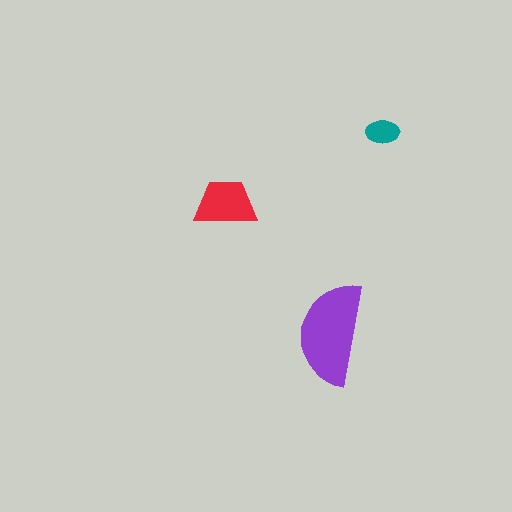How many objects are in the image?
There are 3 objects in the image.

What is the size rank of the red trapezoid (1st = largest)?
2nd.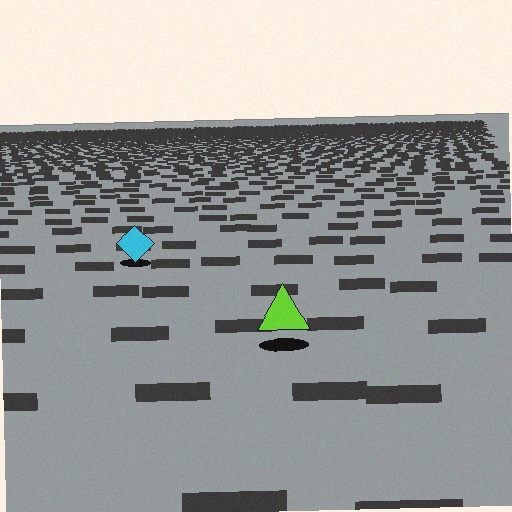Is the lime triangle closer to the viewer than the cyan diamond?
Yes. The lime triangle is closer — you can tell from the texture gradient: the ground texture is coarser near it.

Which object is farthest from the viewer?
The cyan diamond is farthest from the viewer. It appears smaller and the ground texture around it is denser.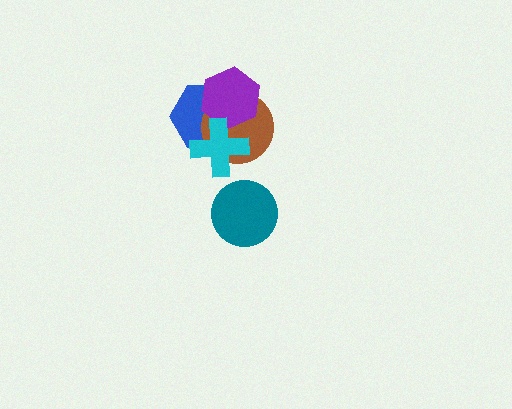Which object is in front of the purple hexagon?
The cyan cross is in front of the purple hexagon.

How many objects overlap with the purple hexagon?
3 objects overlap with the purple hexagon.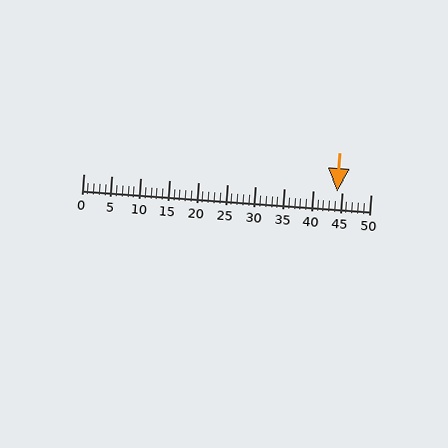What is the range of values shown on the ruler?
The ruler shows values from 0 to 50.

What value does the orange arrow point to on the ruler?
The orange arrow points to approximately 44.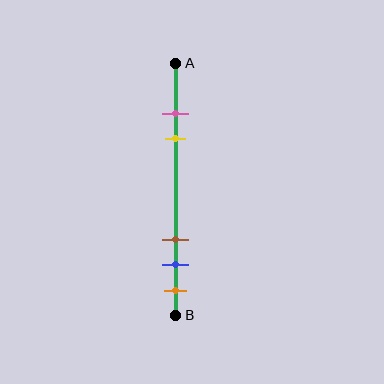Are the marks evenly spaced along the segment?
No, the marks are not evenly spaced.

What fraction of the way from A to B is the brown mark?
The brown mark is approximately 70% (0.7) of the way from A to B.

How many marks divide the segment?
There are 5 marks dividing the segment.